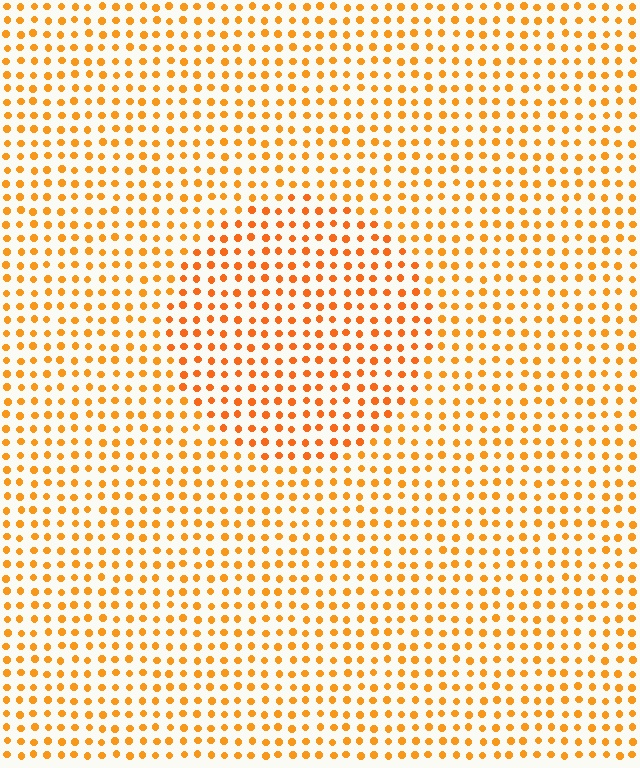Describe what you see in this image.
The image is filled with small orange elements in a uniform arrangement. A circle-shaped region is visible where the elements are tinted to a slightly different hue, forming a subtle color boundary.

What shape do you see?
I see a circle.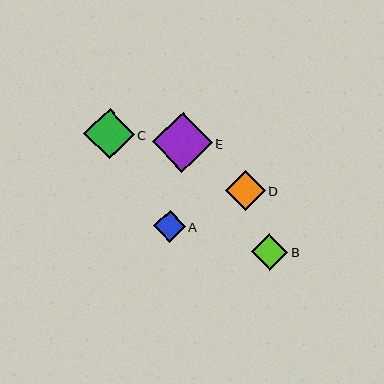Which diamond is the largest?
Diamond E is the largest with a size of approximately 60 pixels.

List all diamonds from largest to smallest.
From largest to smallest: E, C, D, B, A.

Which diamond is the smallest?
Diamond A is the smallest with a size of approximately 32 pixels.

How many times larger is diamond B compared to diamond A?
Diamond B is approximately 1.1 times the size of diamond A.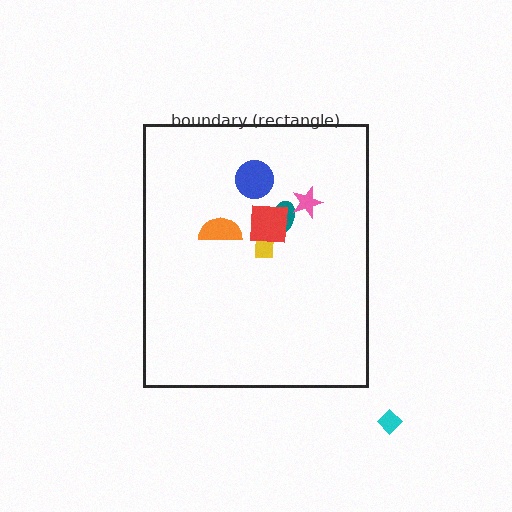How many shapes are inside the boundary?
6 inside, 1 outside.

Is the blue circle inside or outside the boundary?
Inside.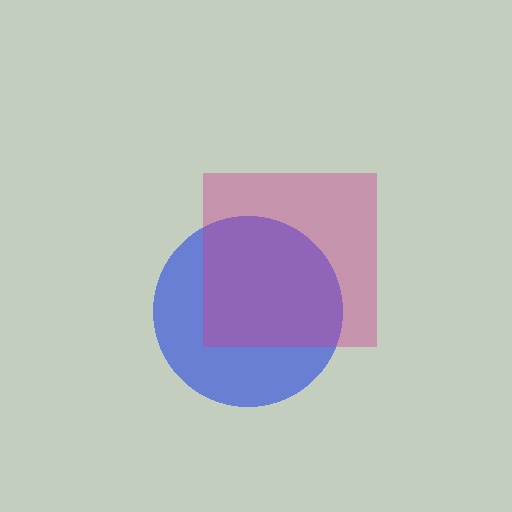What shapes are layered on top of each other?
The layered shapes are: a blue circle, a magenta square.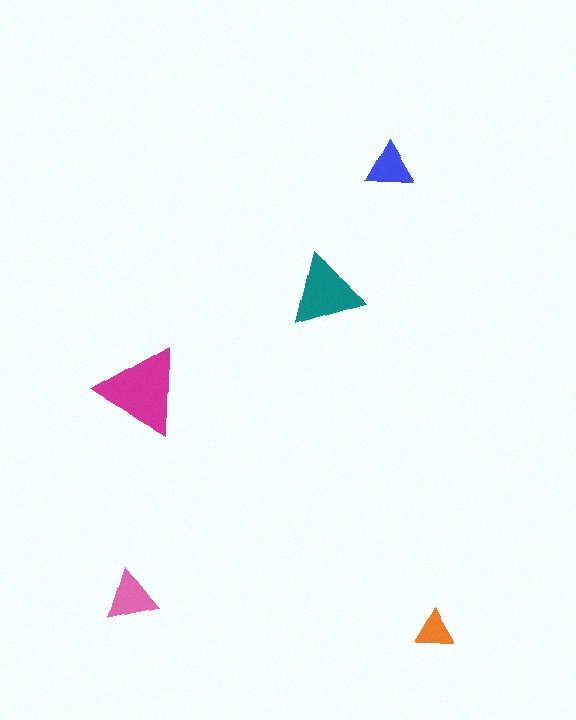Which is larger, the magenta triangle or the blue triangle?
The magenta one.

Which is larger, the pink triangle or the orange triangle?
The pink one.